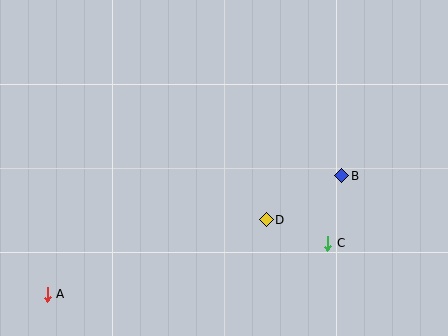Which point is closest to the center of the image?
Point D at (266, 220) is closest to the center.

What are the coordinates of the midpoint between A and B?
The midpoint between A and B is at (194, 235).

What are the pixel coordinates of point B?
Point B is at (342, 176).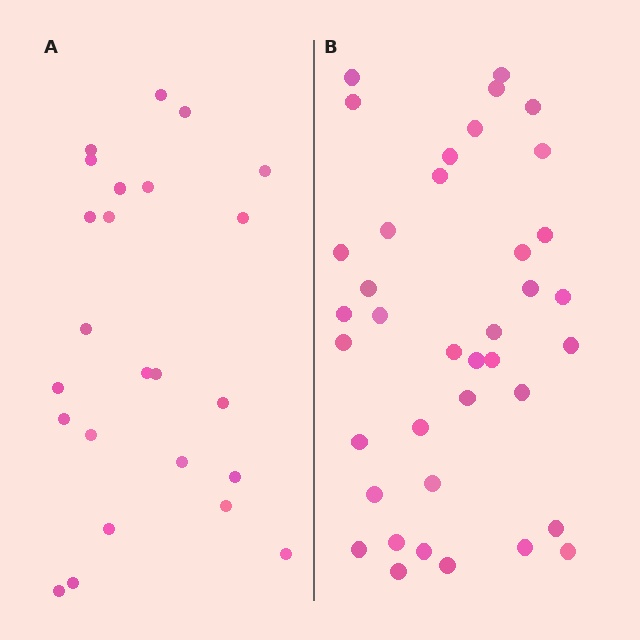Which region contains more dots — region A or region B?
Region B (the right region) has more dots.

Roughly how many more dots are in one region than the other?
Region B has approximately 15 more dots than region A.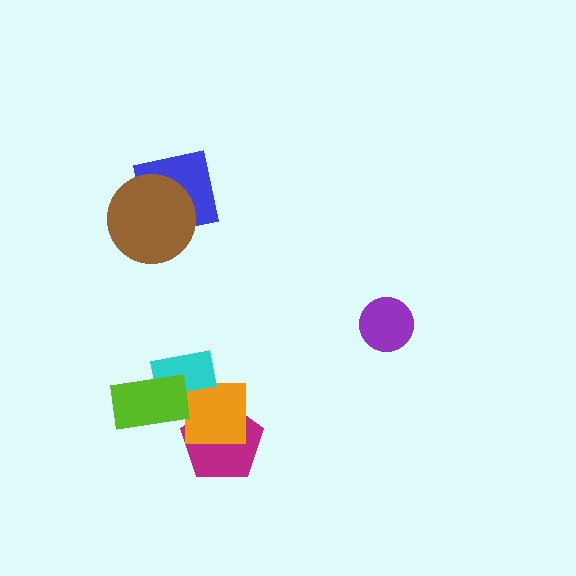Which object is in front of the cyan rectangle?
The lime rectangle is in front of the cyan rectangle.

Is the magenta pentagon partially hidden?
Yes, it is partially covered by another shape.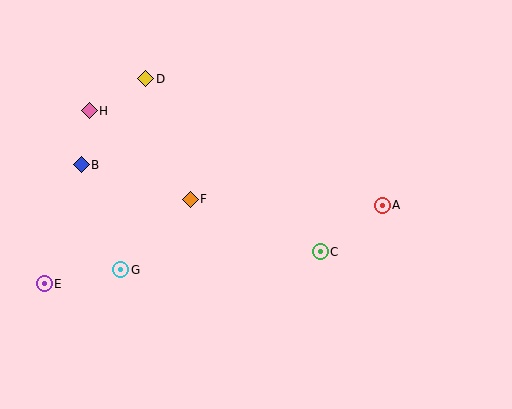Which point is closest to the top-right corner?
Point A is closest to the top-right corner.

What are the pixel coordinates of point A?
Point A is at (382, 205).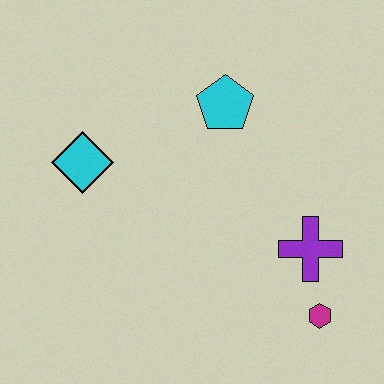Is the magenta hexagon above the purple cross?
No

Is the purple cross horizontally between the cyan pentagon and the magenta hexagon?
Yes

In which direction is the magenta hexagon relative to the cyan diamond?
The magenta hexagon is to the right of the cyan diamond.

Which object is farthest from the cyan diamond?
The magenta hexagon is farthest from the cyan diamond.